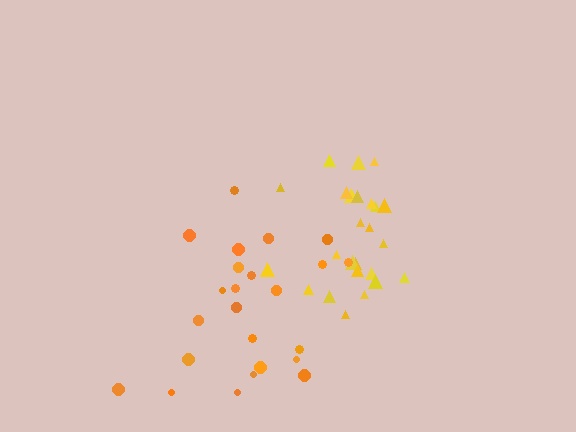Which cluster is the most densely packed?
Yellow.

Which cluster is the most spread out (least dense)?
Orange.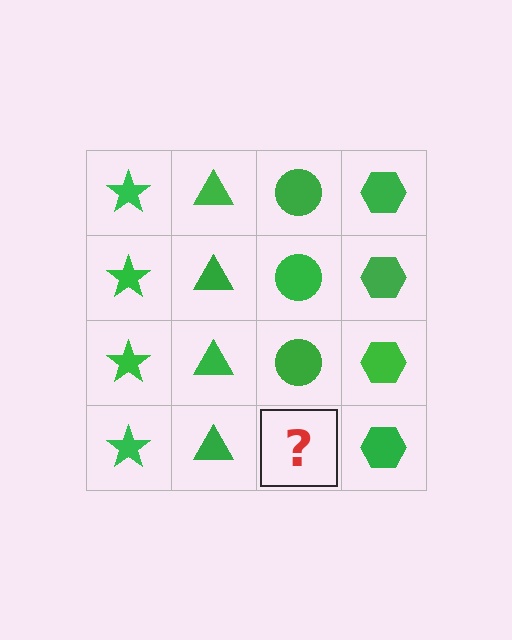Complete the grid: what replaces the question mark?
The question mark should be replaced with a green circle.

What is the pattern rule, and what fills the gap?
The rule is that each column has a consistent shape. The gap should be filled with a green circle.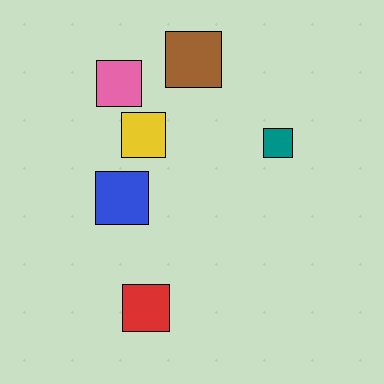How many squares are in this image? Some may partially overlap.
There are 6 squares.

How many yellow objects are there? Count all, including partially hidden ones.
There is 1 yellow object.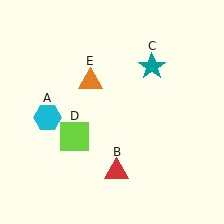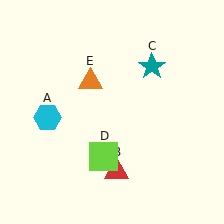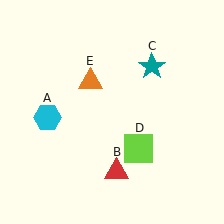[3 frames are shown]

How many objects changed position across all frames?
1 object changed position: lime square (object D).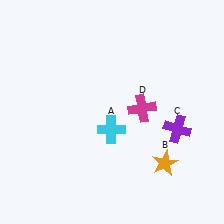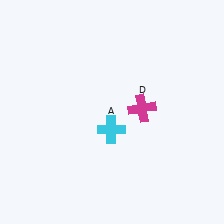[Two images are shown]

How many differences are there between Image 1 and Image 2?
There are 2 differences between the two images.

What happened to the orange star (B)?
The orange star (B) was removed in Image 2. It was in the bottom-right area of Image 1.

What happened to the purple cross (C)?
The purple cross (C) was removed in Image 2. It was in the bottom-right area of Image 1.